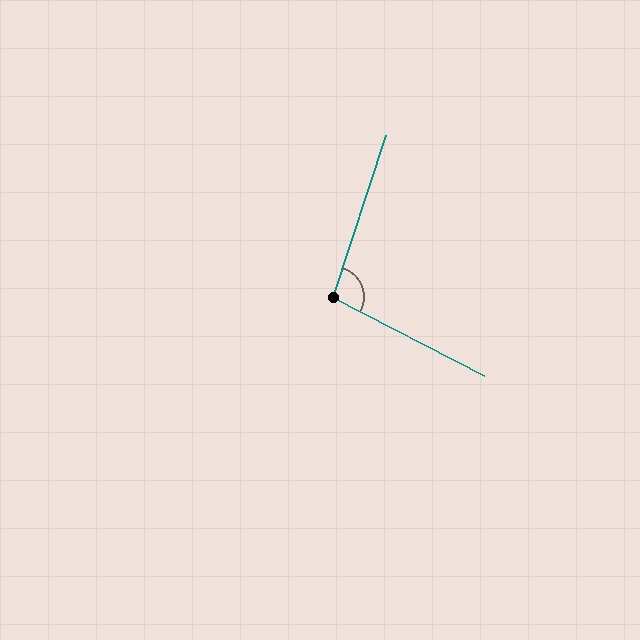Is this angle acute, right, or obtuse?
It is obtuse.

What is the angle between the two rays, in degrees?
Approximately 100 degrees.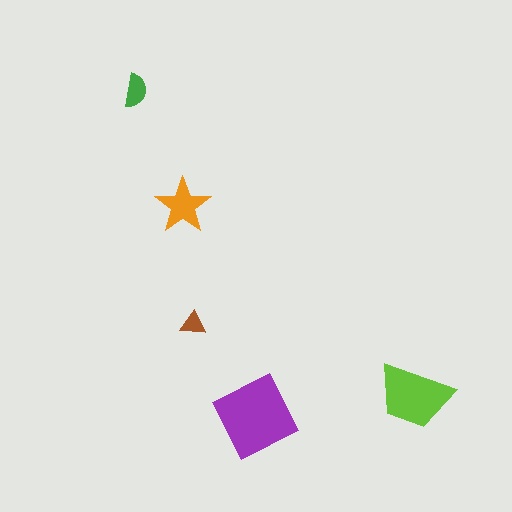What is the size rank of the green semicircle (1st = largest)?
4th.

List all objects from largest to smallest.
The purple diamond, the lime trapezoid, the orange star, the green semicircle, the brown triangle.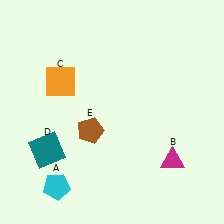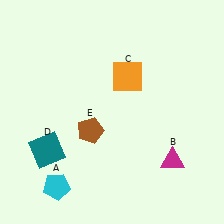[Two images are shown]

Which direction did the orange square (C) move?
The orange square (C) moved right.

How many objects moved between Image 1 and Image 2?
1 object moved between the two images.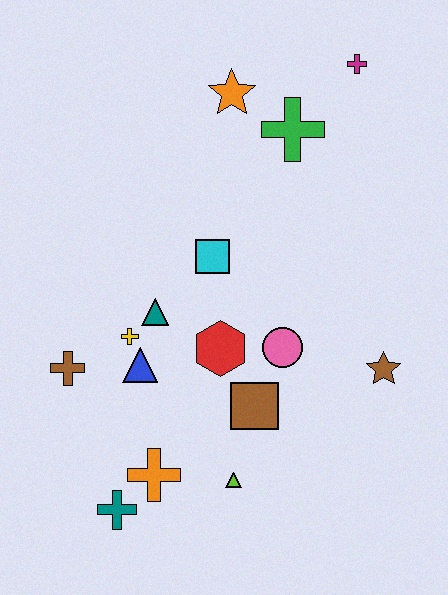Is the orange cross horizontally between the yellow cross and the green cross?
Yes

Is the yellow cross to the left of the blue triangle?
Yes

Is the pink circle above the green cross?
No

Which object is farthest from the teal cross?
The magenta cross is farthest from the teal cross.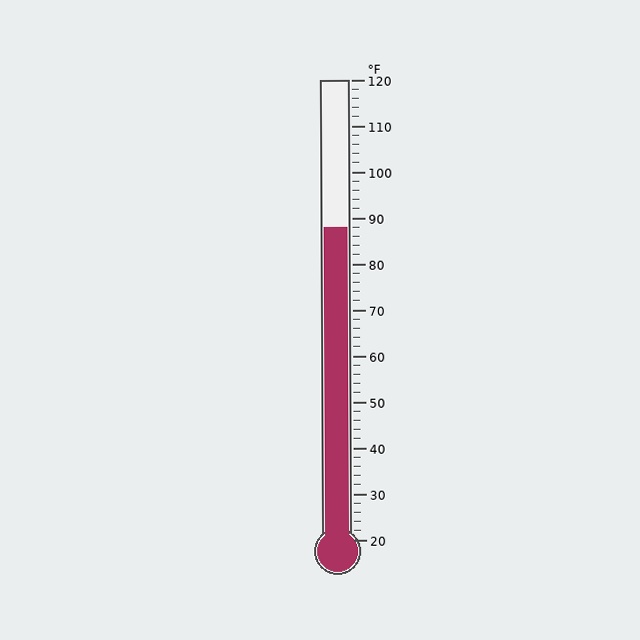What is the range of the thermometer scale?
The thermometer scale ranges from 20°F to 120°F.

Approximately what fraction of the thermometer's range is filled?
The thermometer is filled to approximately 70% of its range.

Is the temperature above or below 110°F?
The temperature is below 110°F.